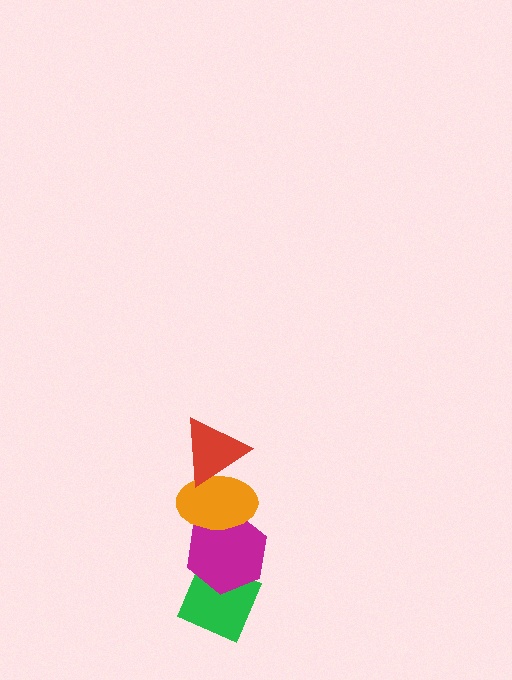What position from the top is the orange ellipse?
The orange ellipse is 2nd from the top.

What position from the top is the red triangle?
The red triangle is 1st from the top.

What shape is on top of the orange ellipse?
The red triangle is on top of the orange ellipse.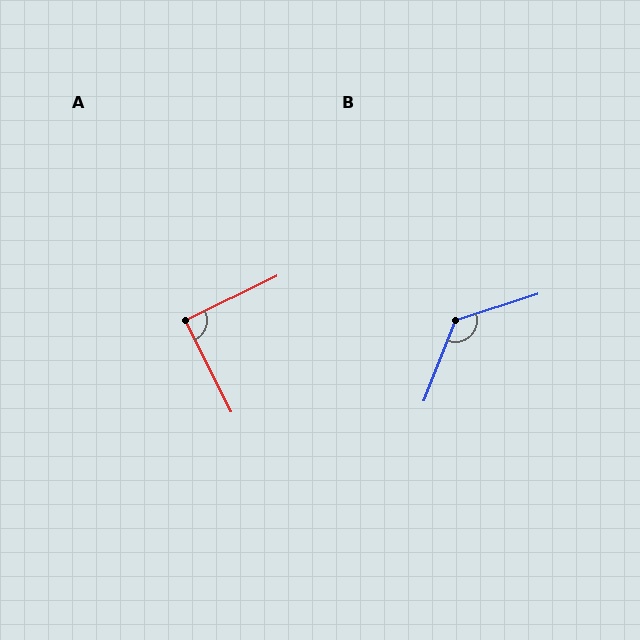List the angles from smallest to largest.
A (89°), B (129°).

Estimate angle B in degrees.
Approximately 129 degrees.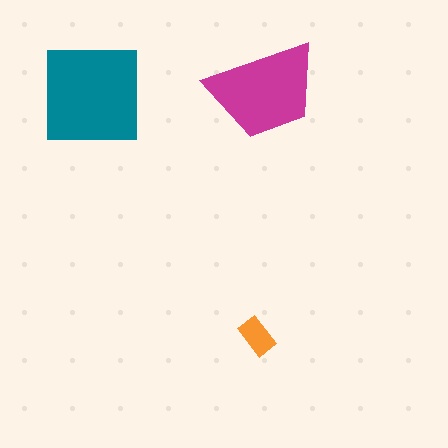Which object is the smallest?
The orange rectangle.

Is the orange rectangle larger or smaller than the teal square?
Smaller.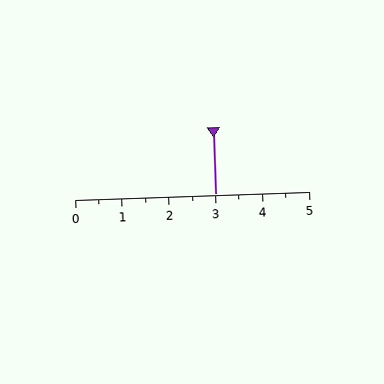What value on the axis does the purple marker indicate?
The marker indicates approximately 3.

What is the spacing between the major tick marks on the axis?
The major ticks are spaced 1 apart.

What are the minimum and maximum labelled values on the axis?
The axis runs from 0 to 5.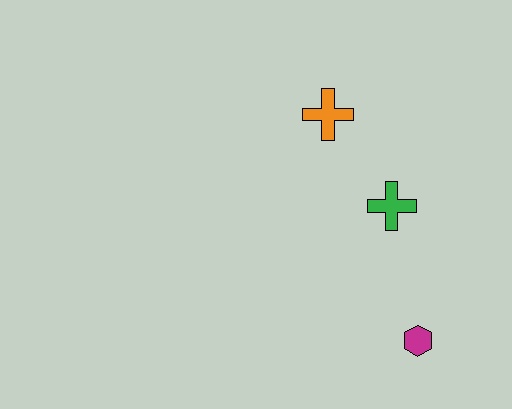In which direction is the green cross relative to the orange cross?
The green cross is below the orange cross.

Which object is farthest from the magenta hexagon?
The orange cross is farthest from the magenta hexagon.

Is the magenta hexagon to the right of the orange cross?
Yes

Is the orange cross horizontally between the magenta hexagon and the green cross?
No